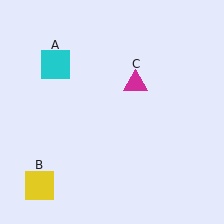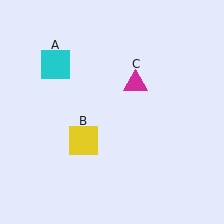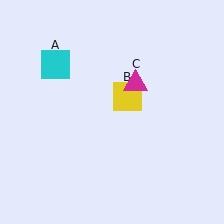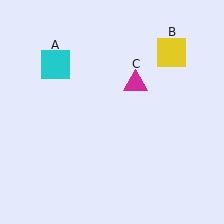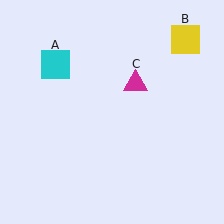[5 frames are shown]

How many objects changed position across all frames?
1 object changed position: yellow square (object B).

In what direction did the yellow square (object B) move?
The yellow square (object B) moved up and to the right.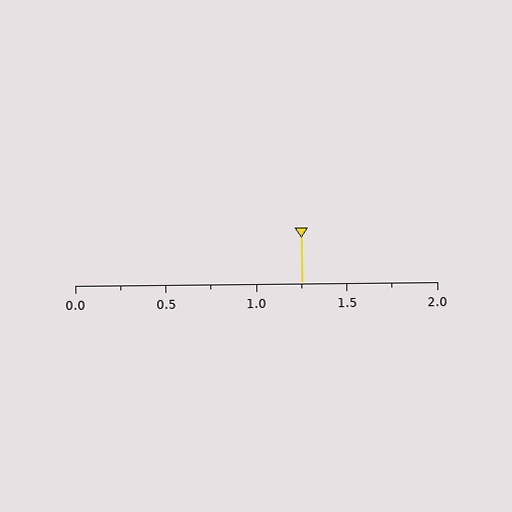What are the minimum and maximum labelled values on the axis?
The axis runs from 0.0 to 2.0.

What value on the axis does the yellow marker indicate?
The marker indicates approximately 1.25.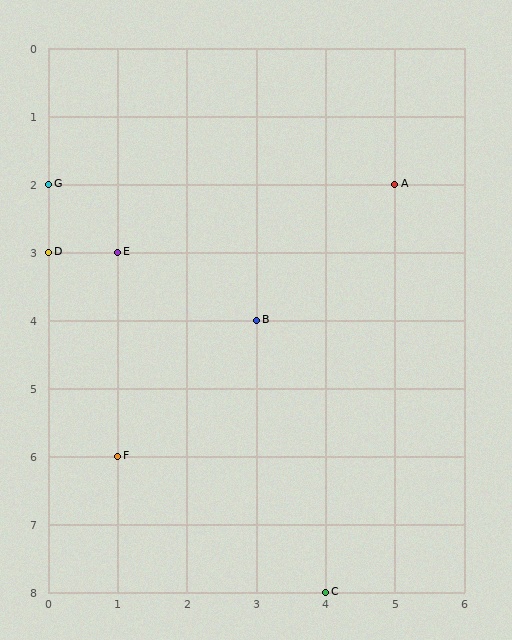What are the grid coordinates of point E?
Point E is at grid coordinates (1, 3).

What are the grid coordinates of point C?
Point C is at grid coordinates (4, 8).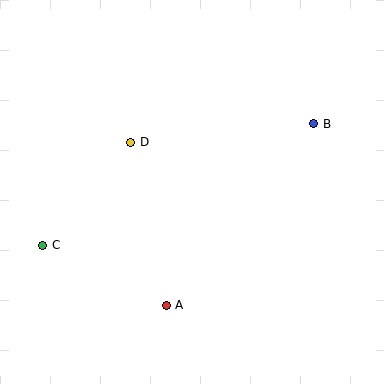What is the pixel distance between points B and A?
The distance between B and A is 234 pixels.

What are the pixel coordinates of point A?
Point A is at (166, 305).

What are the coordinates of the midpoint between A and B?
The midpoint between A and B is at (240, 214).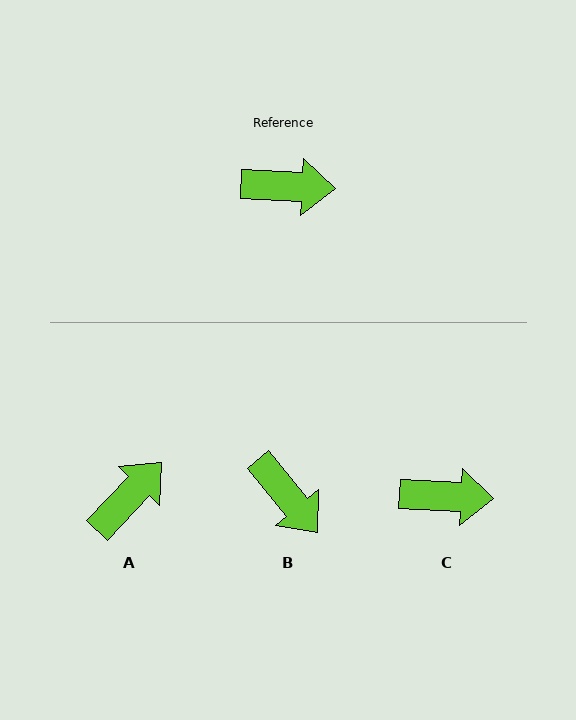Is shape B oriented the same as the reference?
No, it is off by about 48 degrees.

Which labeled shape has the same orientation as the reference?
C.